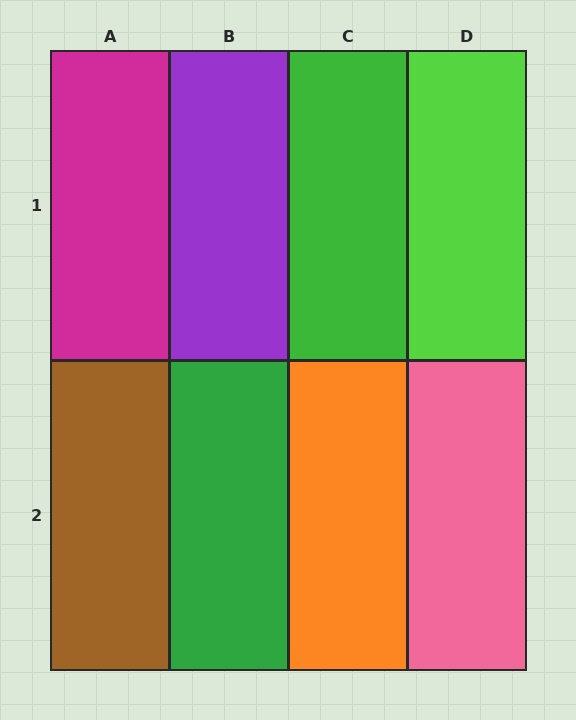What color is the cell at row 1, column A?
Magenta.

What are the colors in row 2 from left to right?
Brown, green, orange, pink.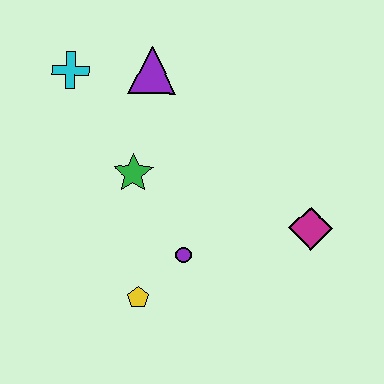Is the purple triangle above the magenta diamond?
Yes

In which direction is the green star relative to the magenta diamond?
The green star is to the left of the magenta diamond.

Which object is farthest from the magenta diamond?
The cyan cross is farthest from the magenta diamond.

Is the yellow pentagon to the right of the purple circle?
No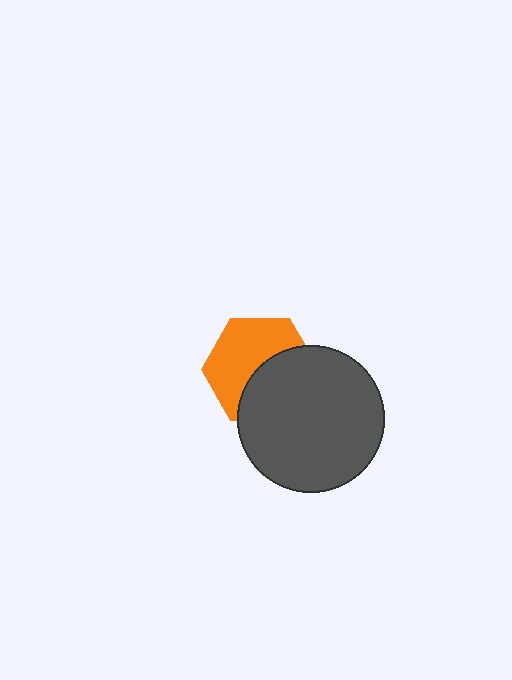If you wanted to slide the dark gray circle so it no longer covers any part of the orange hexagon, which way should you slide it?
Slide it toward the lower-right — that is the most direct way to separate the two shapes.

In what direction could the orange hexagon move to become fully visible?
The orange hexagon could move toward the upper-left. That would shift it out from behind the dark gray circle entirely.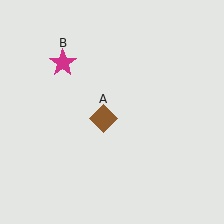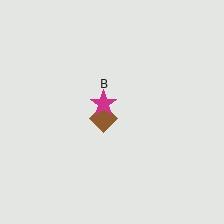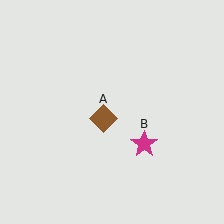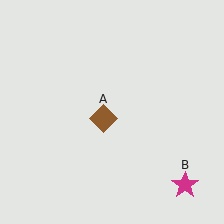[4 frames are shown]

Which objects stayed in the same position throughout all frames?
Brown diamond (object A) remained stationary.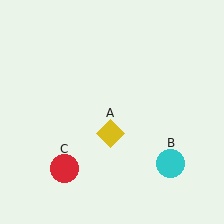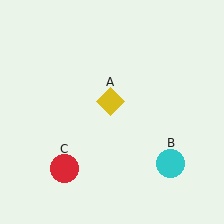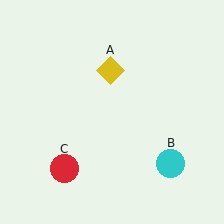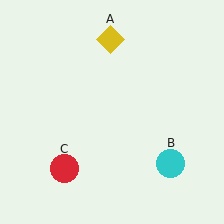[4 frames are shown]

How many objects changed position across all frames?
1 object changed position: yellow diamond (object A).